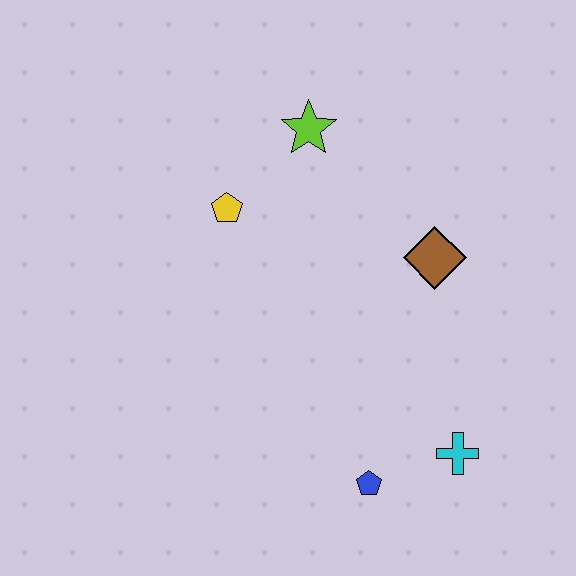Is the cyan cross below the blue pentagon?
No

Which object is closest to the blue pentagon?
The cyan cross is closest to the blue pentagon.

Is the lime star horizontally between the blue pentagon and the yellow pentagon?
Yes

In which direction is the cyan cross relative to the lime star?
The cyan cross is below the lime star.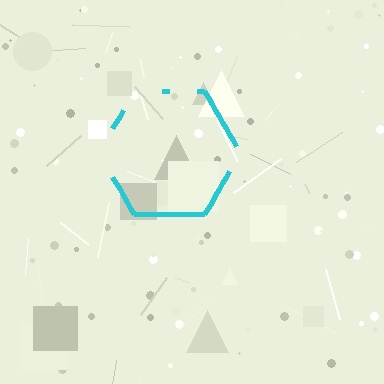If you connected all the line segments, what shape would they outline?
They would outline a hexagon.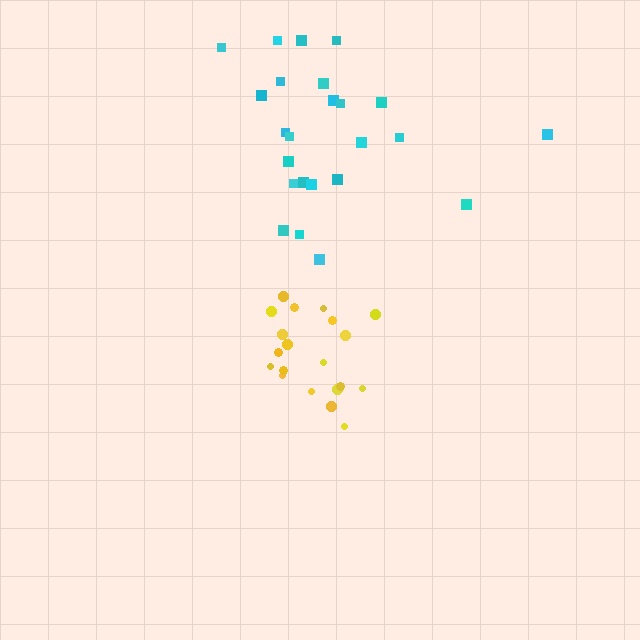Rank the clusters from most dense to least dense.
yellow, cyan.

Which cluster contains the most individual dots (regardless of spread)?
Cyan (24).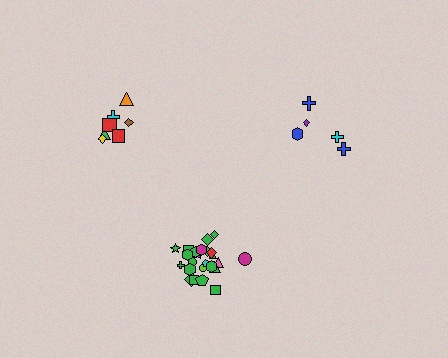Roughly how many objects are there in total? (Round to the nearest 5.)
Roughly 35 objects in total.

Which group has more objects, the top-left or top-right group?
The top-left group.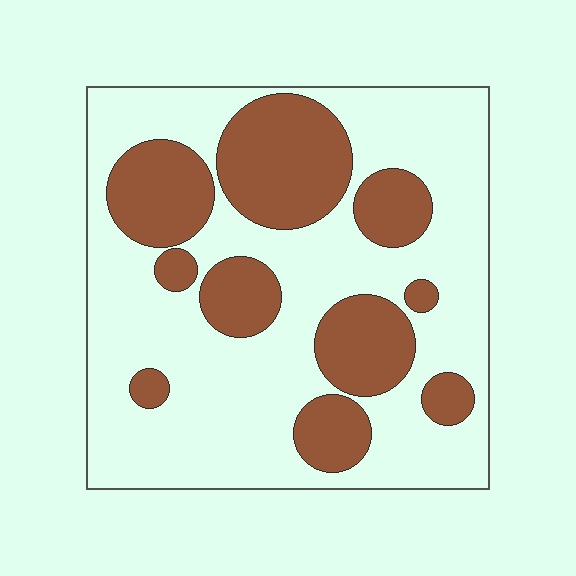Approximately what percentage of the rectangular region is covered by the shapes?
Approximately 35%.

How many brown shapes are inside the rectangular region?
10.